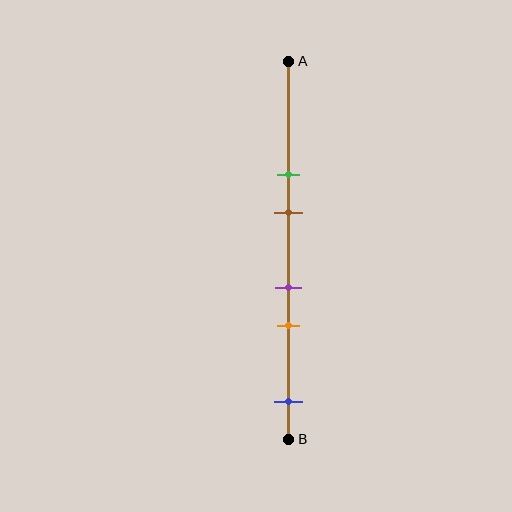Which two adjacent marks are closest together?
The purple and orange marks are the closest adjacent pair.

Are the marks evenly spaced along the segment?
No, the marks are not evenly spaced.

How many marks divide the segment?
There are 5 marks dividing the segment.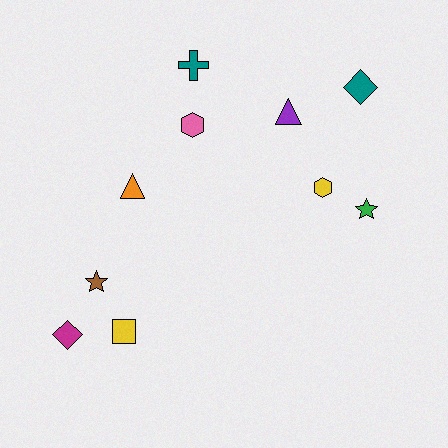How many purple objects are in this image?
There is 1 purple object.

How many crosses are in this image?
There is 1 cross.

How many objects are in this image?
There are 10 objects.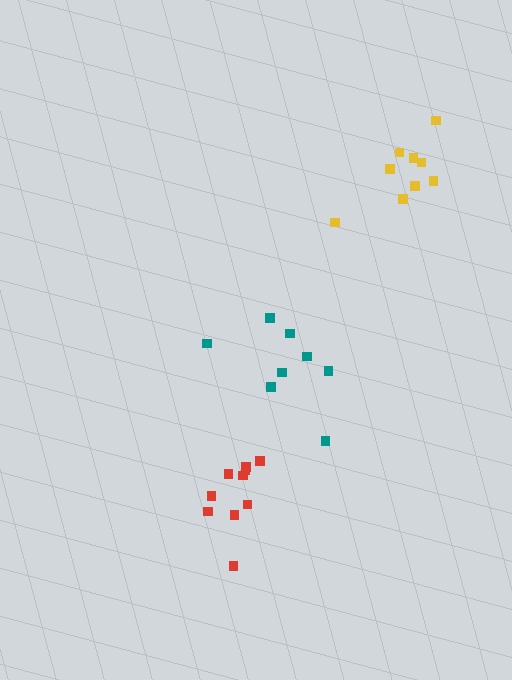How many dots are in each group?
Group 1: 9 dots, Group 2: 10 dots, Group 3: 8 dots (27 total).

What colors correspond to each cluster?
The clusters are colored: yellow, red, teal.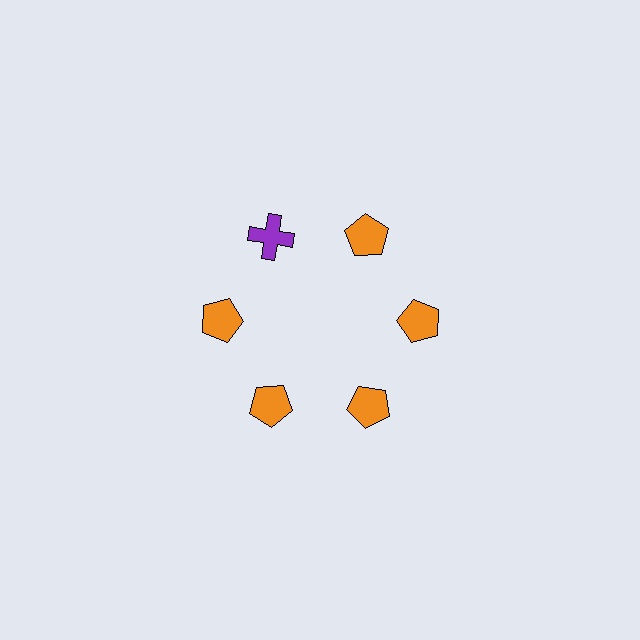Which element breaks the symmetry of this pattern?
The purple cross at roughly the 11 o'clock position breaks the symmetry. All other shapes are orange pentagons.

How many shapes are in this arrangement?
There are 6 shapes arranged in a ring pattern.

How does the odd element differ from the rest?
It differs in both color (purple instead of orange) and shape (cross instead of pentagon).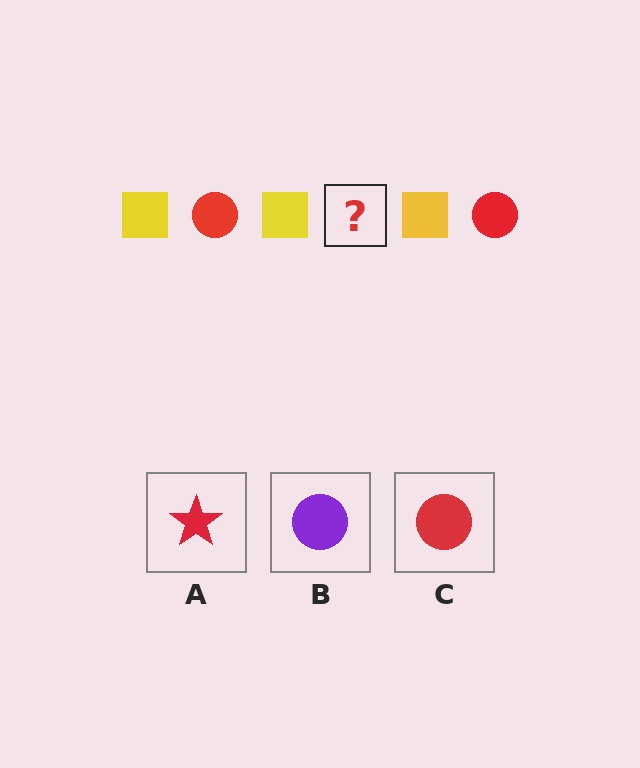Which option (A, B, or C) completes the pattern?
C.